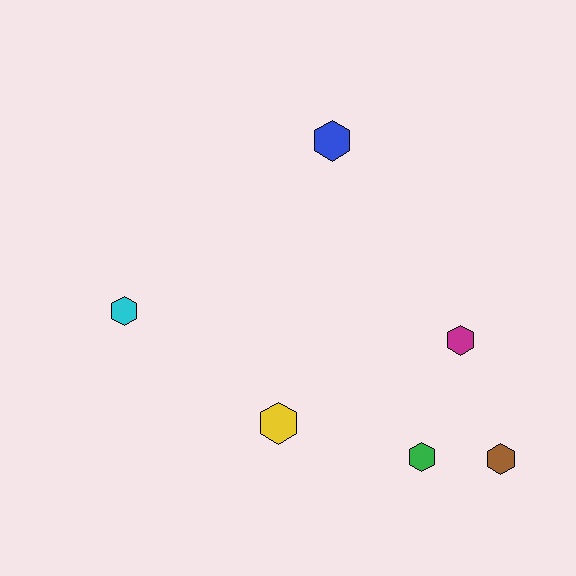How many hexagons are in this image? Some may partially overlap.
There are 6 hexagons.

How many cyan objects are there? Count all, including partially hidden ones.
There is 1 cyan object.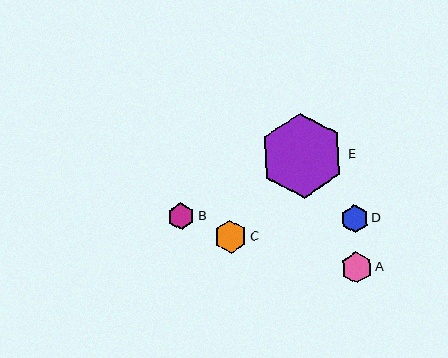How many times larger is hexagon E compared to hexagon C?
Hexagon E is approximately 2.5 times the size of hexagon C.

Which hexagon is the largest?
Hexagon E is the largest with a size of approximately 84 pixels.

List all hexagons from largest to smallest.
From largest to smallest: E, C, A, D, B.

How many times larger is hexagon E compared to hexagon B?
Hexagon E is approximately 3.1 times the size of hexagon B.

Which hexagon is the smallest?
Hexagon B is the smallest with a size of approximately 27 pixels.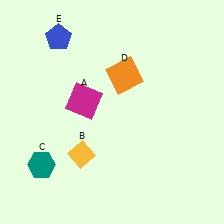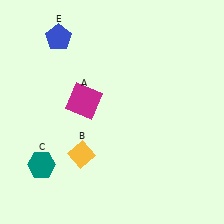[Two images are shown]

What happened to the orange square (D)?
The orange square (D) was removed in Image 2. It was in the top-right area of Image 1.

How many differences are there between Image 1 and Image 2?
There is 1 difference between the two images.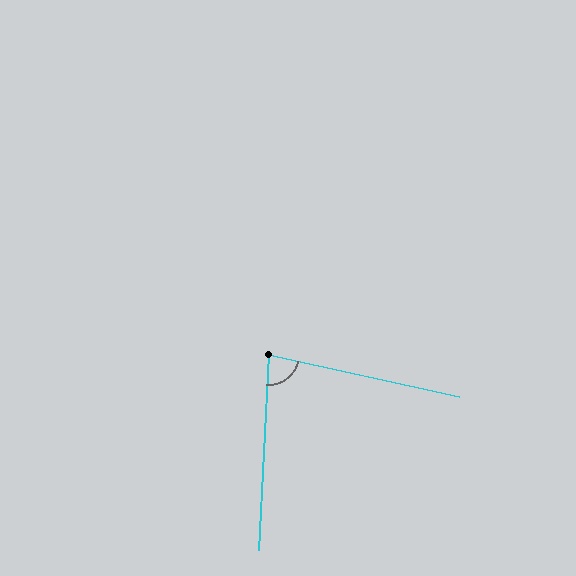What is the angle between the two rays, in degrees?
Approximately 81 degrees.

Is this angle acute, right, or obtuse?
It is acute.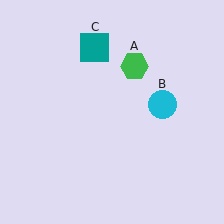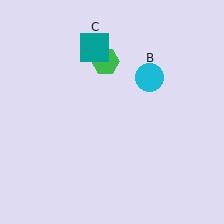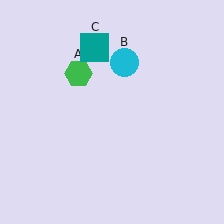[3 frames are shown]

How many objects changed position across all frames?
2 objects changed position: green hexagon (object A), cyan circle (object B).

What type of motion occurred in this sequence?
The green hexagon (object A), cyan circle (object B) rotated counterclockwise around the center of the scene.